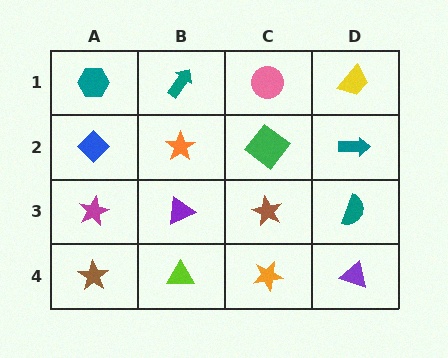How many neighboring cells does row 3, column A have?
3.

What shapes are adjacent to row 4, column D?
A teal semicircle (row 3, column D), an orange star (row 4, column C).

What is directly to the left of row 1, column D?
A pink circle.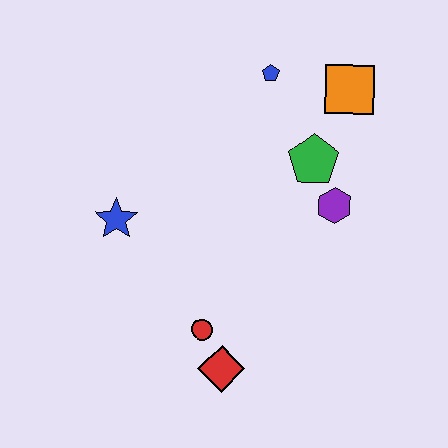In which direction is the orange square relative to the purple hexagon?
The orange square is above the purple hexagon.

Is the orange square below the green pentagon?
No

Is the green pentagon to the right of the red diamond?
Yes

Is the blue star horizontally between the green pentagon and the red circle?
No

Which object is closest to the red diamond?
The red circle is closest to the red diamond.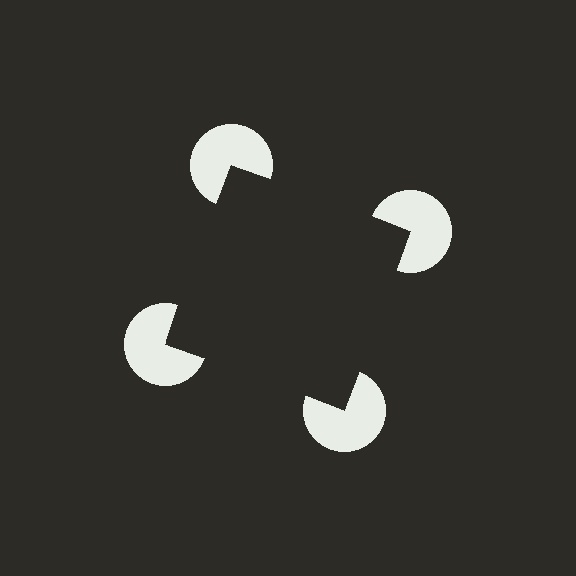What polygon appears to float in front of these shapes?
An illusory square — its edges are inferred from the aligned wedge cuts in the pac-man discs, not physically drawn.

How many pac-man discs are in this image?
There are 4 — one at each vertex of the illusory square.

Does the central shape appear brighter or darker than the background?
It typically appears slightly darker than the background, even though no actual brightness change is drawn.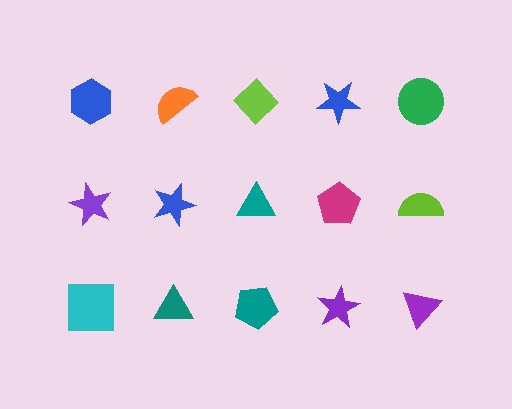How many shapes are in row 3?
5 shapes.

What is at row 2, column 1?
A purple star.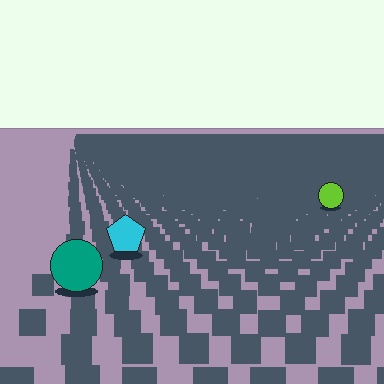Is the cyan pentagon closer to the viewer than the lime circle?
Yes. The cyan pentagon is closer — you can tell from the texture gradient: the ground texture is coarser near it.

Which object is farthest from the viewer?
The lime circle is farthest from the viewer. It appears smaller and the ground texture around it is denser.